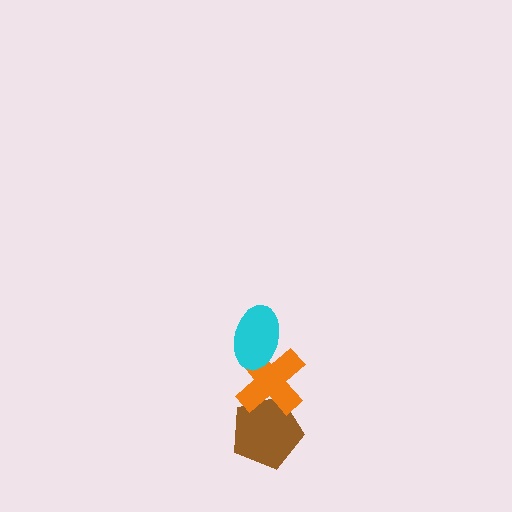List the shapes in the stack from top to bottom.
From top to bottom: the cyan ellipse, the orange cross, the brown pentagon.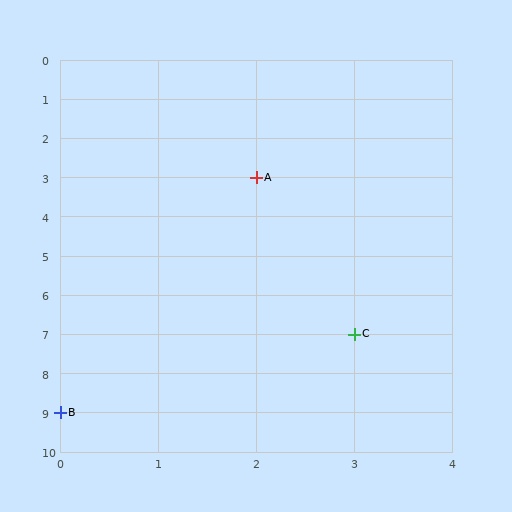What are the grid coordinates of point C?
Point C is at grid coordinates (3, 7).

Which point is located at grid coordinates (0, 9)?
Point B is at (0, 9).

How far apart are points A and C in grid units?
Points A and C are 1 column and 4 rows apart (about 4.1 grid units diagonally).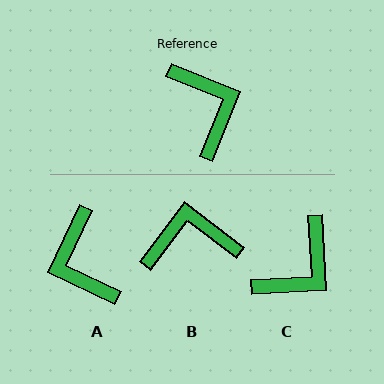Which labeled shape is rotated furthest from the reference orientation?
A, about 176 degrees away.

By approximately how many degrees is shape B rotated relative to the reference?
Approximately 75 degrees counter-clockwise.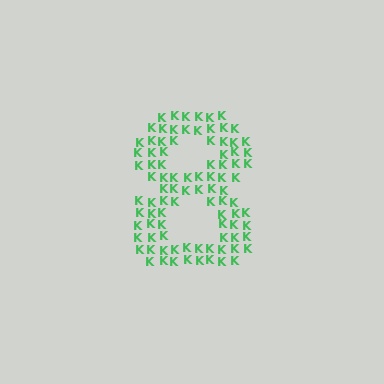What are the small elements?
The small elements are letter K's.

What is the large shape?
The large shape is the digit 8.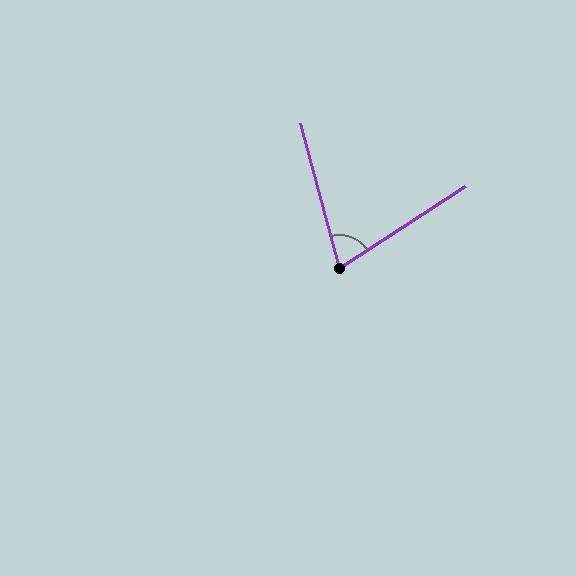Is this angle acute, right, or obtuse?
It is acute.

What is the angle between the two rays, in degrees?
Approximately 72 degrees.